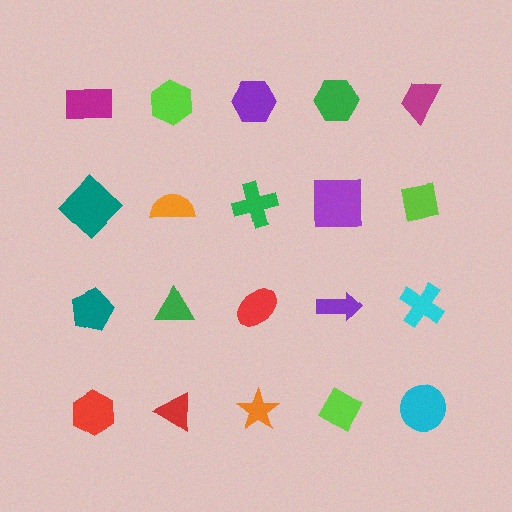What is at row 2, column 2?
An orange semicircle.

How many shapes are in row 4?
5 shapes.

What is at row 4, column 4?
A lime diamond.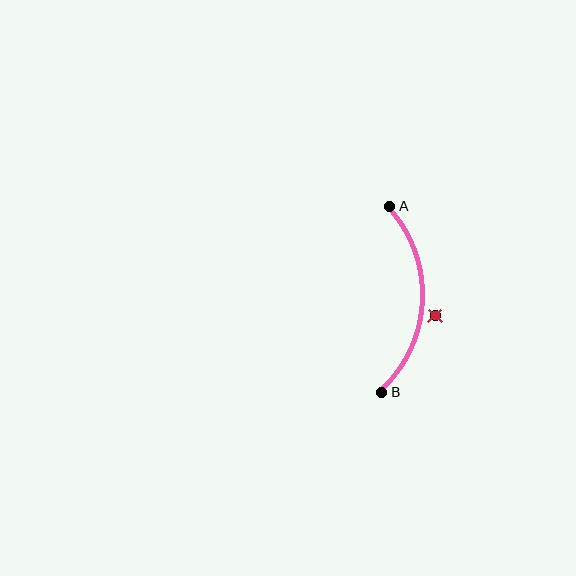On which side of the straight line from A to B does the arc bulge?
The arc bulges to the right of the straight line connecting A and B.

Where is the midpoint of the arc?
The arc midpoint is the point on the curve farthest from the straight line joining A and B. It sits to the right of that line.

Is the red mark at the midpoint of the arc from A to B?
No — the red mark does not lie on the arc at all. It sits slightly outside the curve.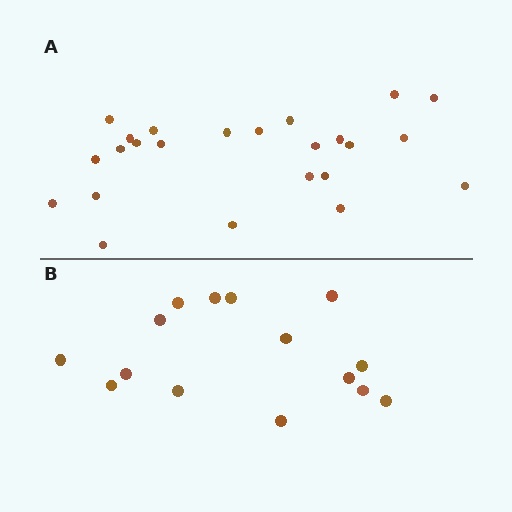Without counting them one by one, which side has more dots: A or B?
Region A (the top region) has more dots.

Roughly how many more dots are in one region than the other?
Region A has roughly 8 or so more dots than region B.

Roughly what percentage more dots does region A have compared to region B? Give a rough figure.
About 60% more.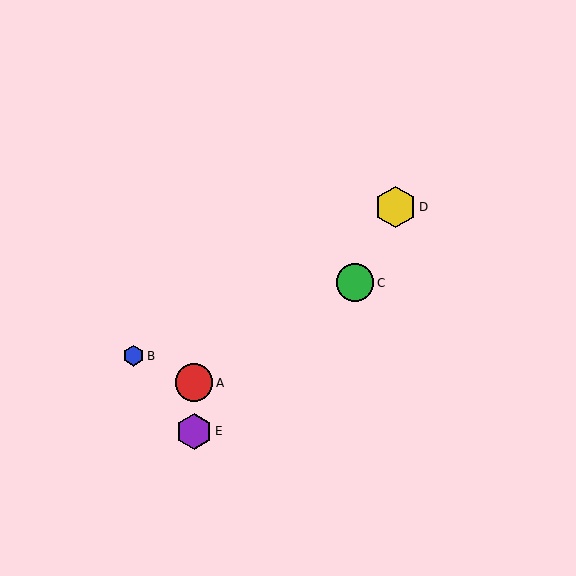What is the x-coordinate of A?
Object A is at x≈194.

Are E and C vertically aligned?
No, E is at x≈194 and C is at x≈355.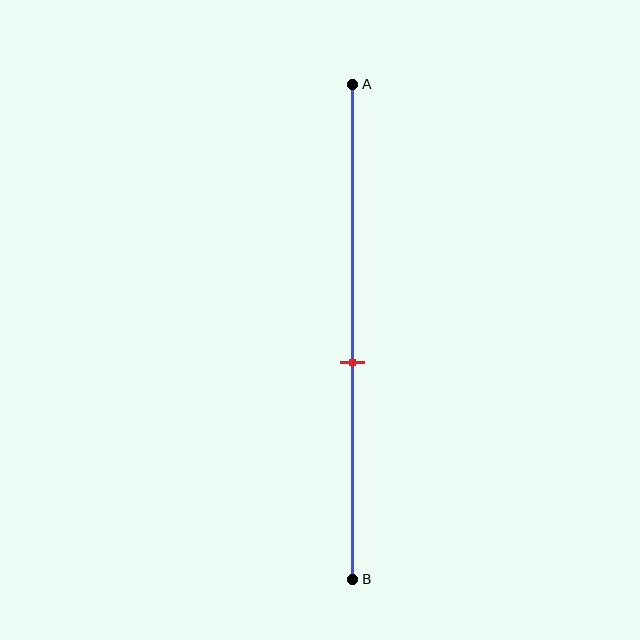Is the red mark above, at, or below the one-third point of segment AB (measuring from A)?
The red mark is below the one-third point of segment AB.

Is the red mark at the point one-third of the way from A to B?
No, the mark is at about 55% from A, not at the 33% one-third point.